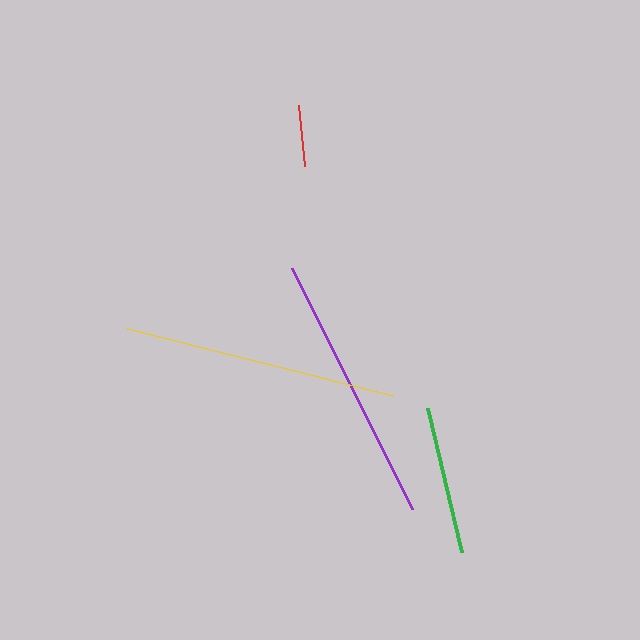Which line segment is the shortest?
The red line is the shortest at approximately 60 pixels.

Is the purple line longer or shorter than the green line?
The purple line is longer than the green line.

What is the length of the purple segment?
The purple segment is approximately 269 pixels long.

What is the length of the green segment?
The green segment is approximately 148 pixels long.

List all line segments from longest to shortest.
From longest to shortest: yellow, purple, green, red.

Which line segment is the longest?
The yellow line is the longest at approximately 274 pixels.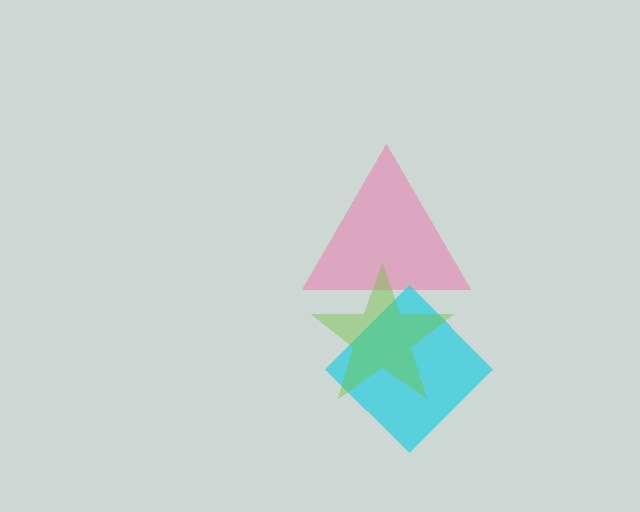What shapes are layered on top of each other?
The layered shapes are: a pink triangle, a cyan diamond, a lime star.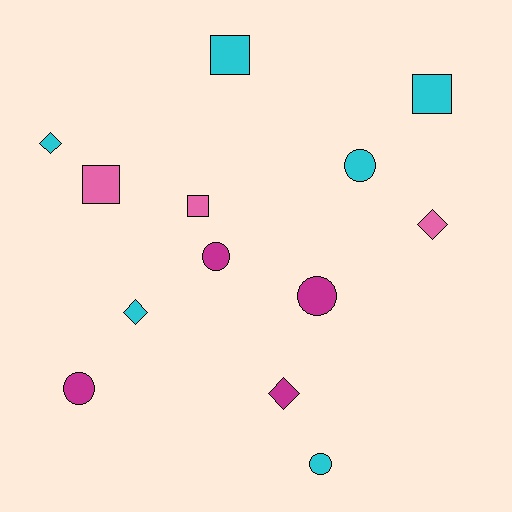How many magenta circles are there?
There are 3 magenta circles.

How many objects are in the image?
There are 13 objects.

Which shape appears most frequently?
Circle, with 5 objects.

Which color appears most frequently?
Cyan, with 6 objects.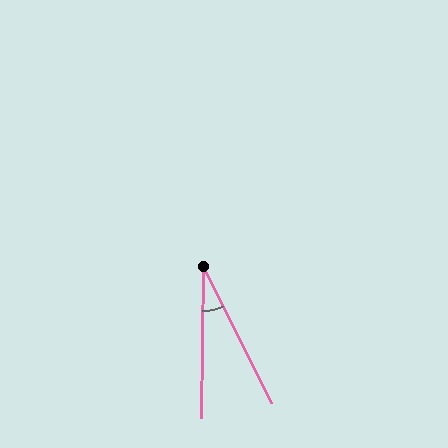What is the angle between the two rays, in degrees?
Approximately 27 degrees.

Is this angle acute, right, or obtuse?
It is acute.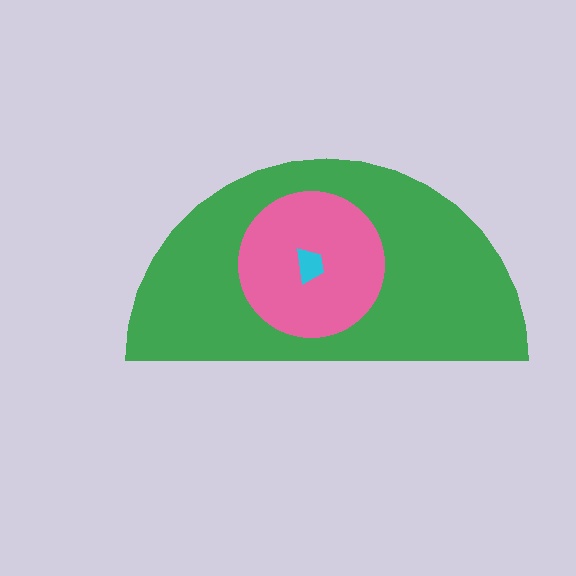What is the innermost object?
The cyan trapezoid.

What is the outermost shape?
The green semicircle.